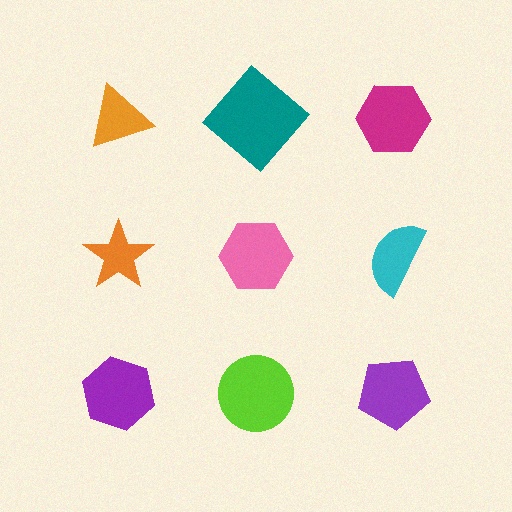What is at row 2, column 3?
A cyan semicircle.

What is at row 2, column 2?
A pink hexagon.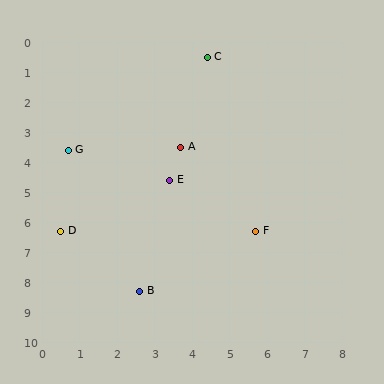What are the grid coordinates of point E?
Point E is at approximately (3.4, 4.6).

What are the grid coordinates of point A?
Point A is at approximately (3.7, 3.5).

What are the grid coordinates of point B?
Point B is at approximately (2.6, 8.3).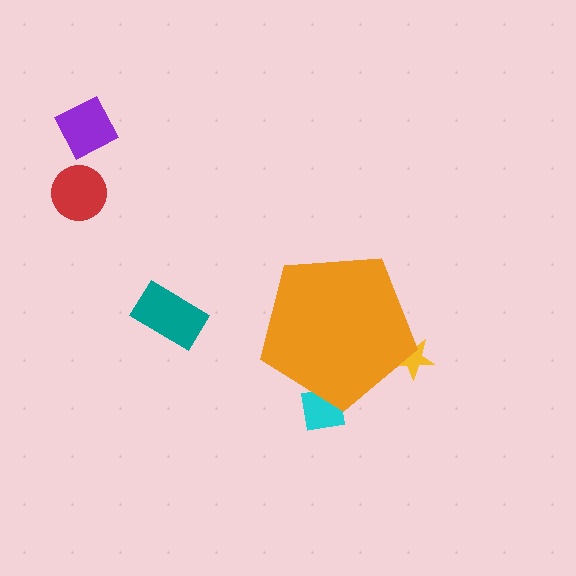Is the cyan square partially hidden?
Yes, the cyan square is partially hidden behind the orange pentagon.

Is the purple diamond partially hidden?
No, the purple diamond is fully visible.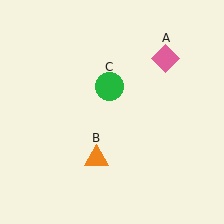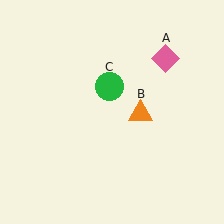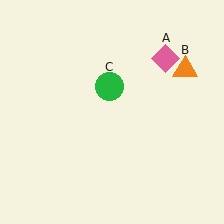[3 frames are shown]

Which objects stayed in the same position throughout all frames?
Pink diamond (object A) and green circle (object C) remained stationary.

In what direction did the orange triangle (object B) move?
The orange triangle (object B) moved up and to the right.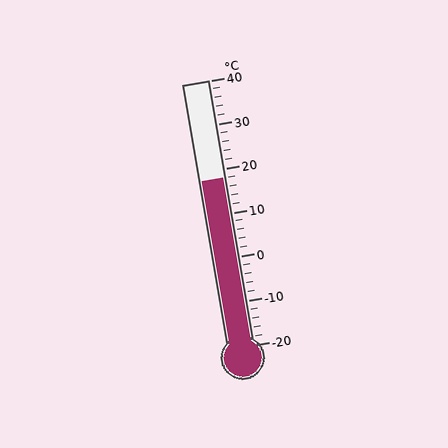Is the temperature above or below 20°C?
The temperature is below 20°C.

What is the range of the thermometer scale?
The thermometer scale ranges from -20°C to 40°C.